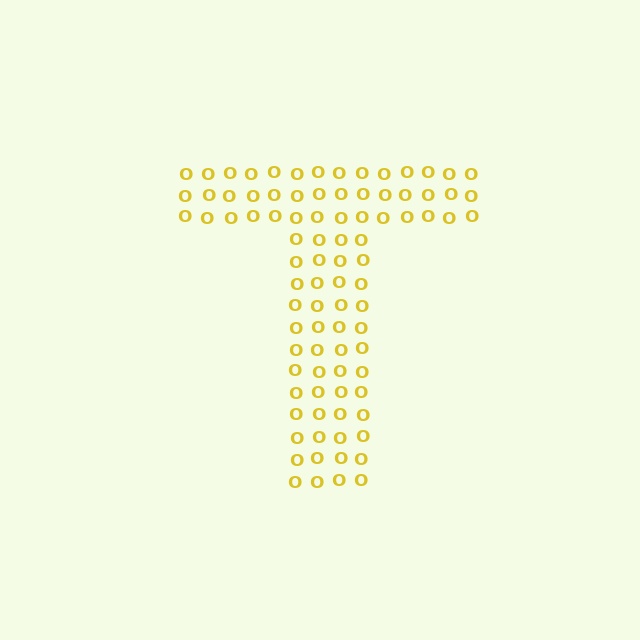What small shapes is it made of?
It is made of small letter O's.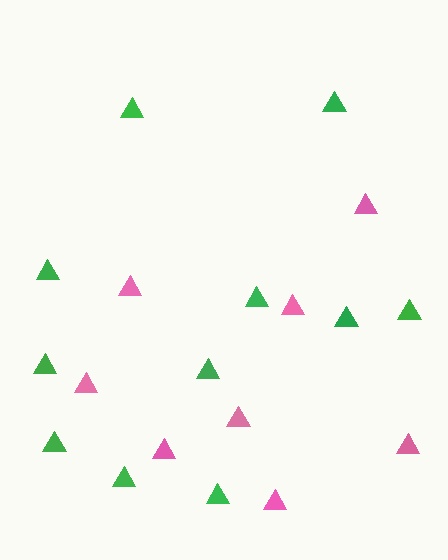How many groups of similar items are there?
There are 2 groups: one group of pink triangles (8) and one group of green triangles (11).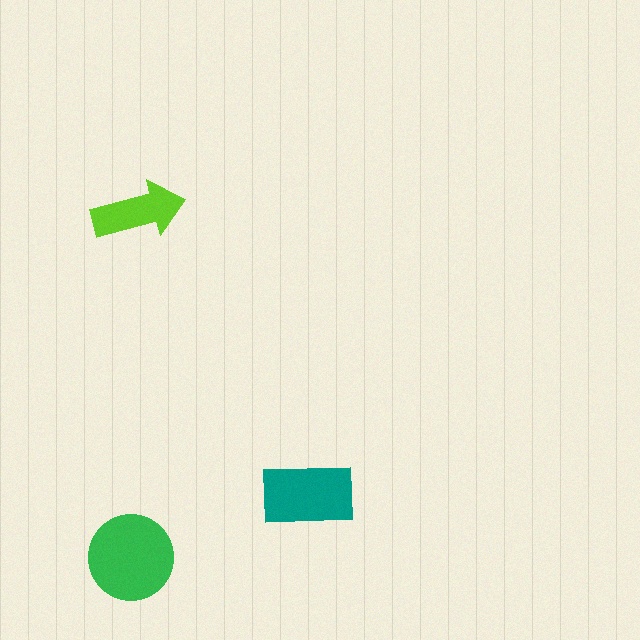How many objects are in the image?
There are 3 objects in the image.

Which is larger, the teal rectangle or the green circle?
The green circle.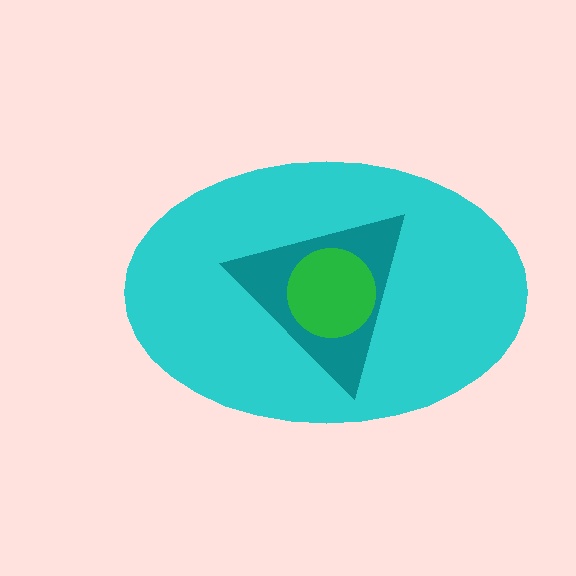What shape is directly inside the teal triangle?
The green circle.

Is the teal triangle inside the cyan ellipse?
Yes.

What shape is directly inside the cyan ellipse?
The teal triangle.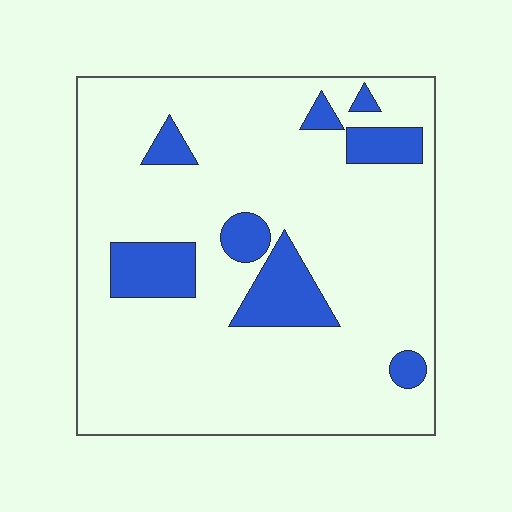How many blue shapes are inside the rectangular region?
8.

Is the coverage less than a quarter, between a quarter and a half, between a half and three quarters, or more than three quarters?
Less than a quarter.